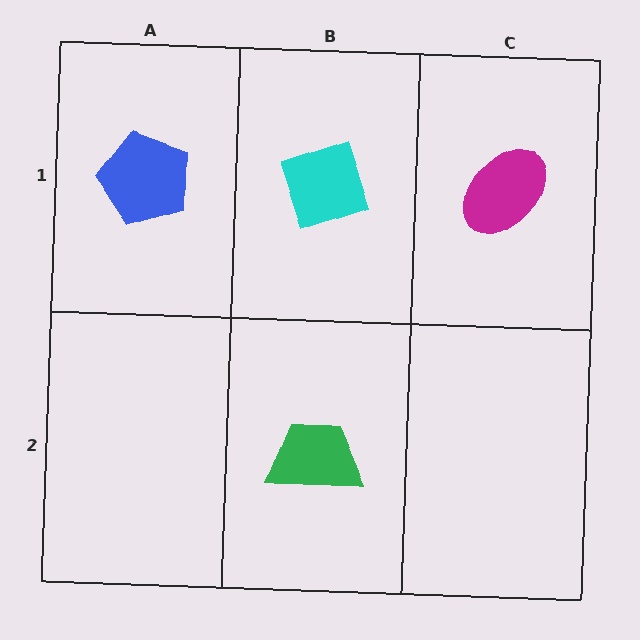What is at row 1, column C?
A magenta ellipse.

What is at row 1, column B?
A cyan diamond.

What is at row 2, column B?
A green trapezoid.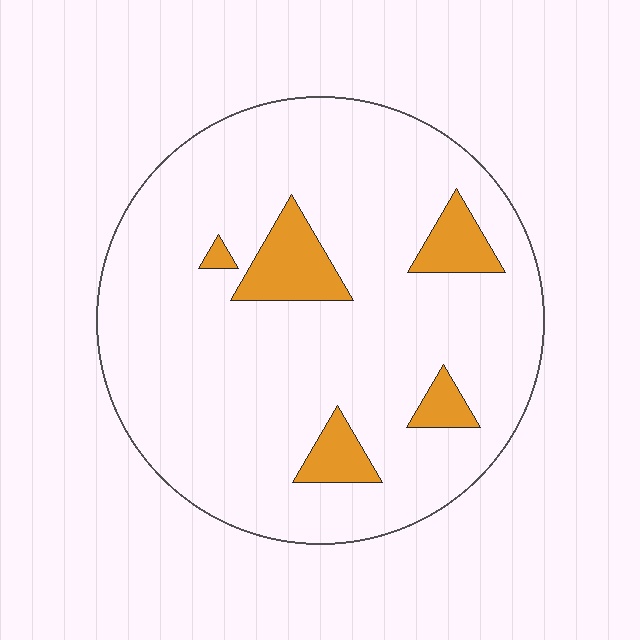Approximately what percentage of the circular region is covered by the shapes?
Approximately 10%.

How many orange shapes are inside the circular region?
5.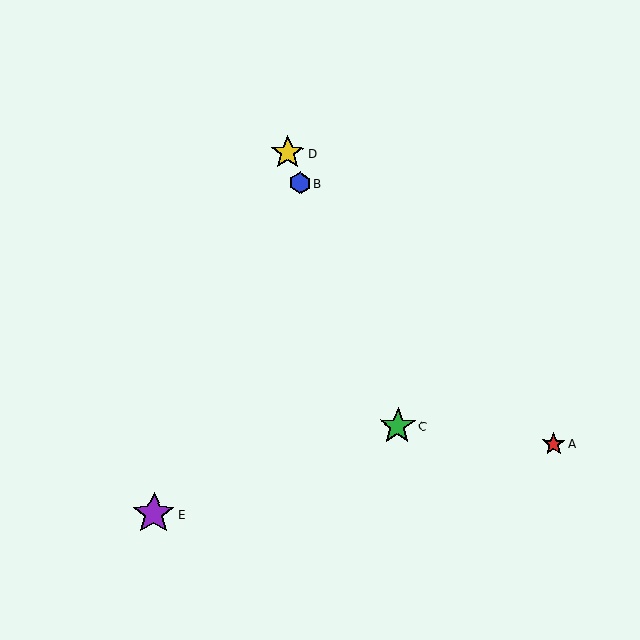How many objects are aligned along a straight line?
3 objects (B, C, D) are aligned along a straight line.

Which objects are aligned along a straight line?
Objects B, C, D are aligned along a straight line.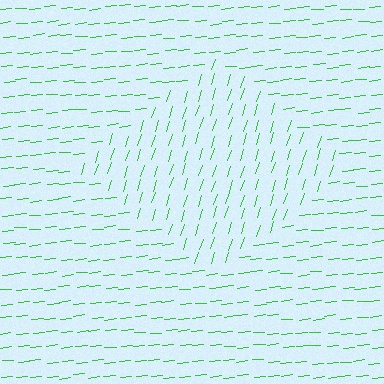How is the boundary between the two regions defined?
The boundary is defined purely by a change in line orientation (approximately 66 degrees difference). All lines are the same color and thickness.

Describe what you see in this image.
The image is filled with small green line segments. A diamond region in the image has lines oriented differently from the surrounding lines, creating a visible texture boundary.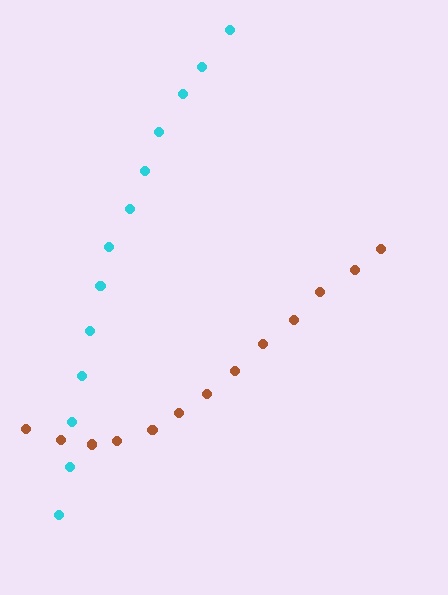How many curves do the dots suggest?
There are 2 distinct paths.